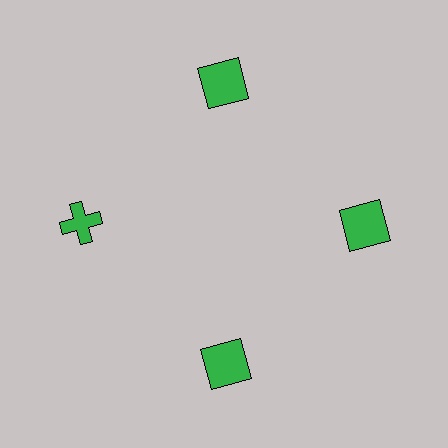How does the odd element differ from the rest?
It has a different shape: cross instead of square.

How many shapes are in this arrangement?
There are 4 shapes arranged in a ring pattern.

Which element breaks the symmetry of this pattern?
The green cross at roughly the 9 o'clock position breaks the symmetry. All other shapes are green squares.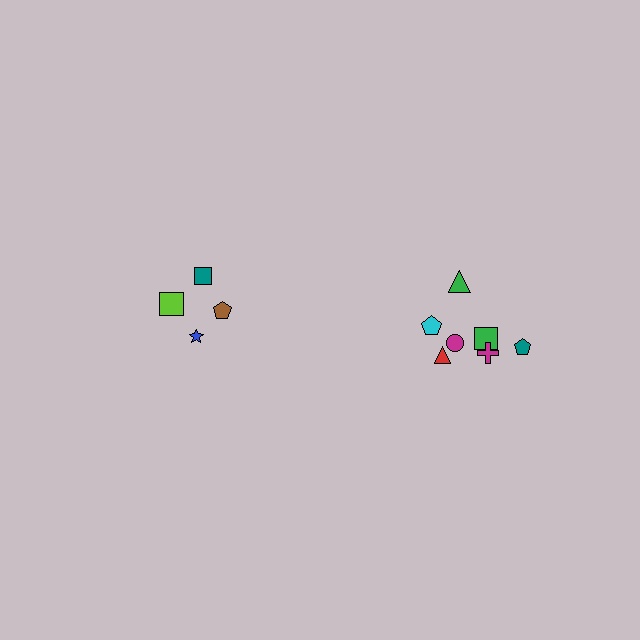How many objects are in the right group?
There are 7 objects.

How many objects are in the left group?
There are 4 objects.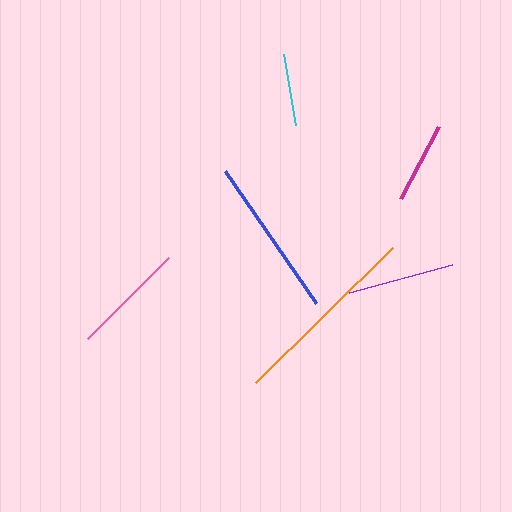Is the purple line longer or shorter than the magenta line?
The purple line is longer than the magenta line.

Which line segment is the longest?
The orange line is the longest at approximately 192 pixels.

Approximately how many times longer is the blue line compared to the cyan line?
The blue line is approximately 2.2 times the length of the cyan line.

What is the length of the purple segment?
The purple segment is approximately 107 pixels long.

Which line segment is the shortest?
The cyan line is the shortest at approximately 72 pixels.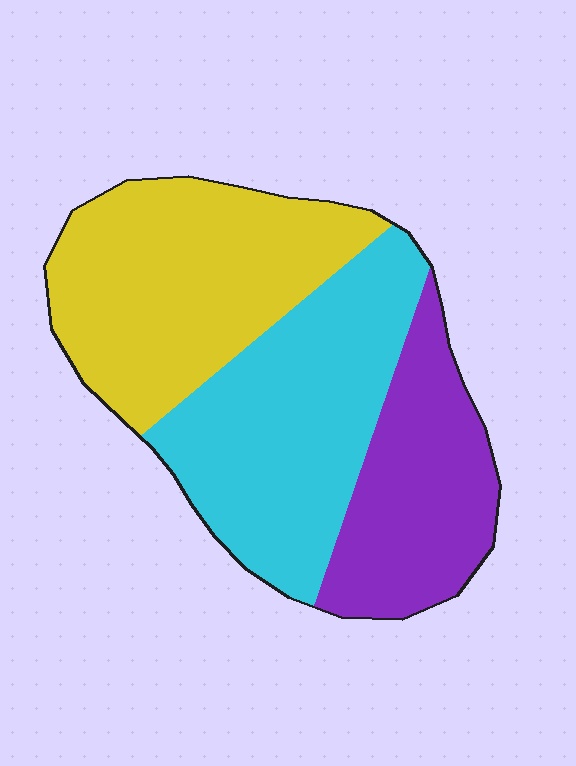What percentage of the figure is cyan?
Cyan covers 37% of the figure.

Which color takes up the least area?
Purple, at roughly 25%.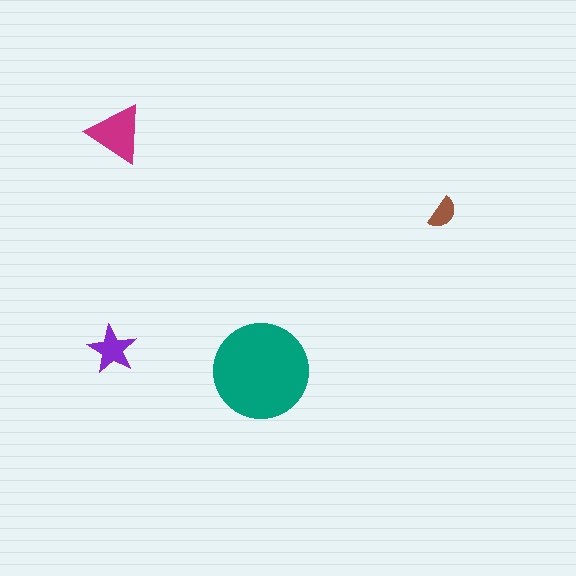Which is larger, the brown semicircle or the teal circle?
The teal circle.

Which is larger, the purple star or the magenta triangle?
The magenta triangle.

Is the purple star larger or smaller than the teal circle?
Smaller.